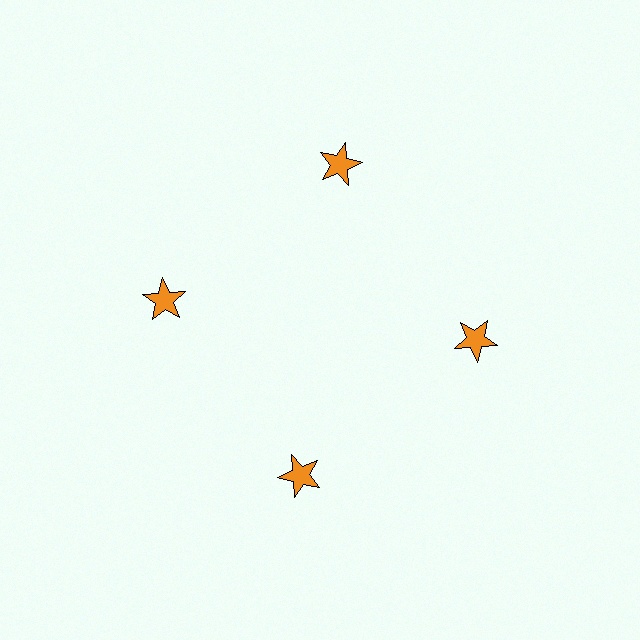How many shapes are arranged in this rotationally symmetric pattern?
There are 4 shapes, arranged in 4 groups of 1.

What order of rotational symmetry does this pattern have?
This pattern has 4-fold rotational symmetry.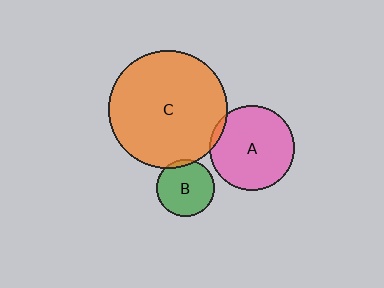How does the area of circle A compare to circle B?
Approximately 2.2 times.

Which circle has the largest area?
Circle C (orange).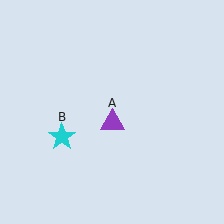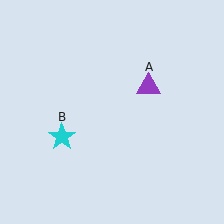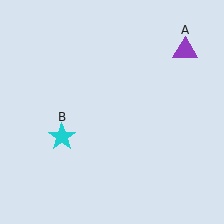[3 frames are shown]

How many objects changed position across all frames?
1 object changed position: purple triangle (object A).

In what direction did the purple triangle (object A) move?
The purple triangle (object A) moved up and to the right.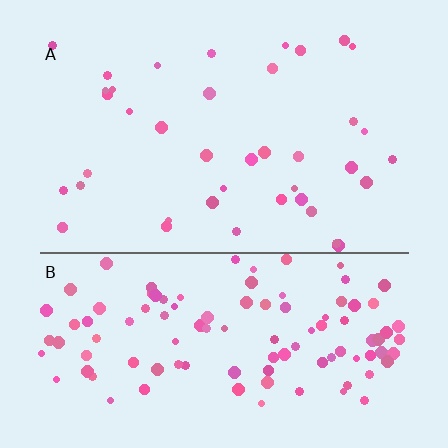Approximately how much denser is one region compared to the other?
Approximately 2.8× — region B over region A.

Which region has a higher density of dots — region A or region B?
B (the bottom).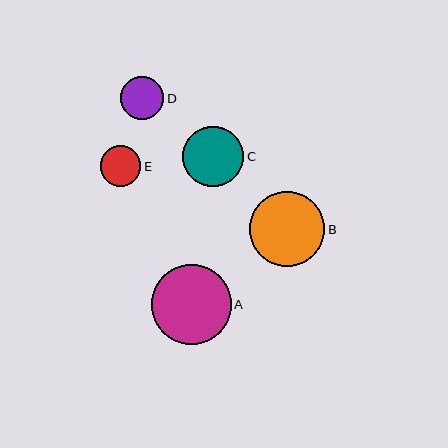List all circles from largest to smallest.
From largest to smallest: A, B, C, D, E.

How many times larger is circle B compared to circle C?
Circle B is approximately 1.2 times the size of circle C.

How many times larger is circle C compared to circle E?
Circle C is approximately 1.5 times the size of circle E.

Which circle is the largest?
Circle A is the largest with a size of approximately 80 pixels.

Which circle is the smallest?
Circle E is the smallest with a size of approximately 41 pixels.